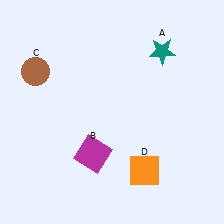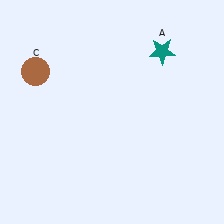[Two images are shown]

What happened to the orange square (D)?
The orange square (D) was removed in Image 2. It was in the bottom-right area of Image 1.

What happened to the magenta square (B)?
The magenta square (B) was removed in Image 2. It was in the bottom-left area of Image 1.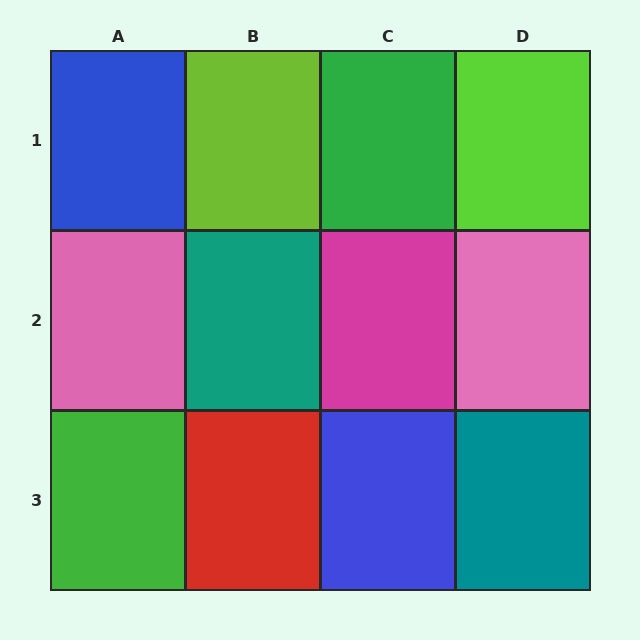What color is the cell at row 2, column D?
Pink.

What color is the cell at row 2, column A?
Pink.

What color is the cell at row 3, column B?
Red.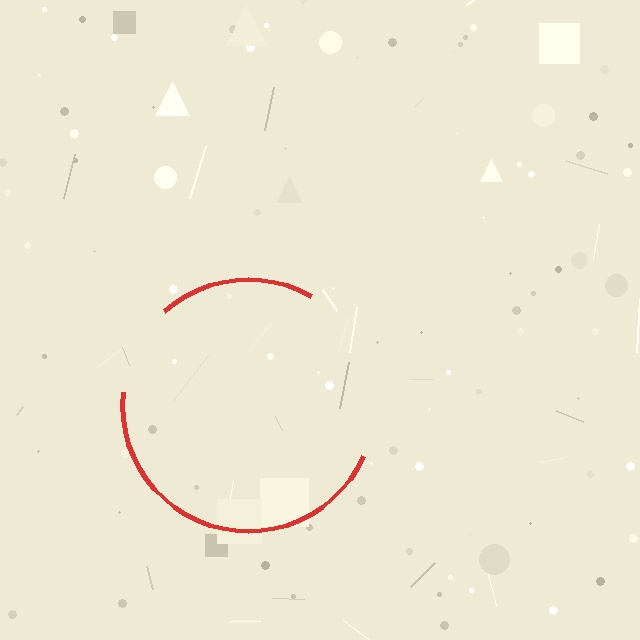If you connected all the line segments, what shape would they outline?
They would outline a circle.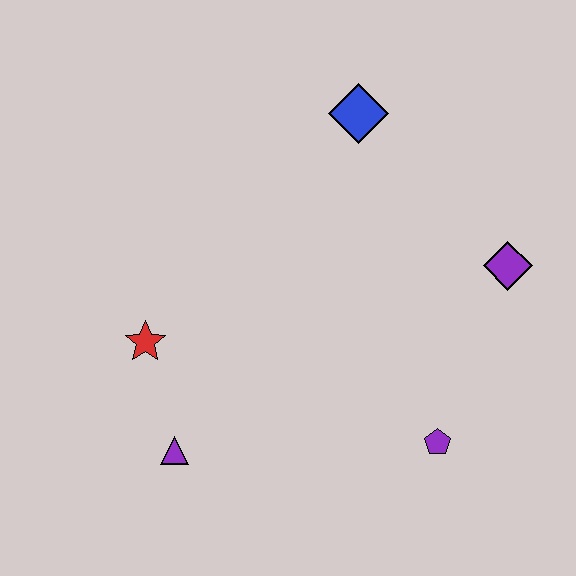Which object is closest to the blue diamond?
The purple diamond is closest to the blue diamond.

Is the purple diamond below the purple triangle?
No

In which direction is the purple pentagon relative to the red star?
The purple pentagon is to the right of the red star.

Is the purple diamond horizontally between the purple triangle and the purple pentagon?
No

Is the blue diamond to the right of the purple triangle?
Yes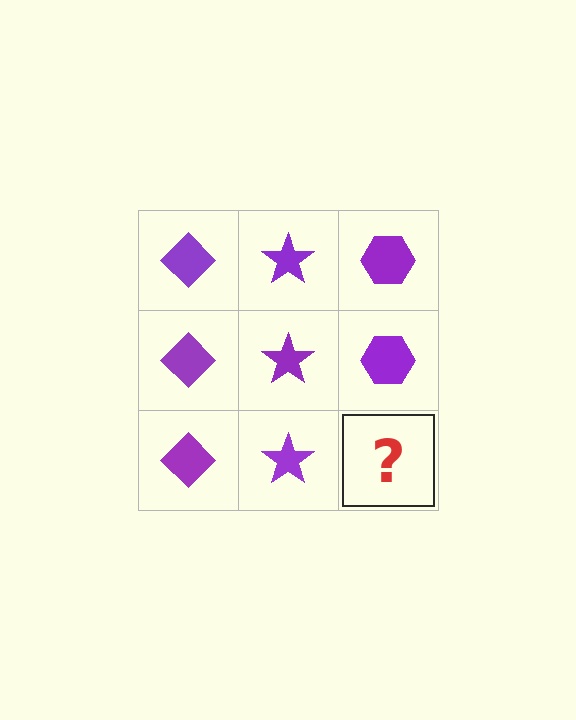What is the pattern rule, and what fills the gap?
The rule is that each column has a consistent shape. The gap should be filled with a purple hexagon.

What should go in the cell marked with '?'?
The missing cell should contain a purple hexagon.